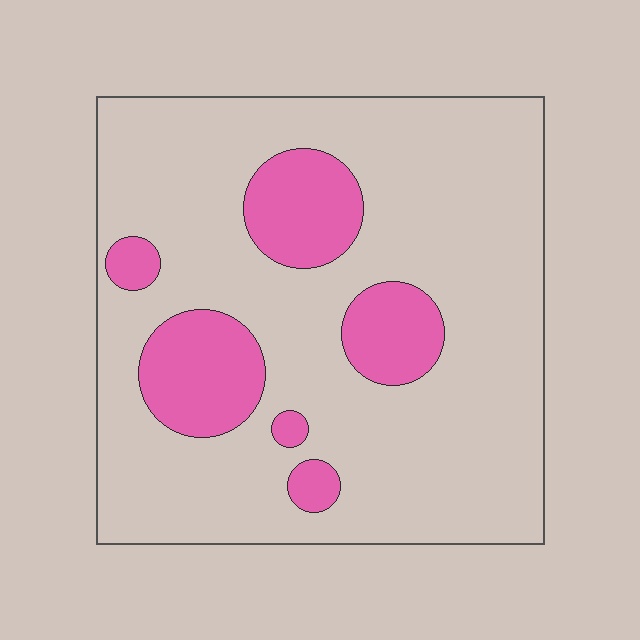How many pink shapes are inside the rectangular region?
6.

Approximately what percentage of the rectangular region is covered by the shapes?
Approximately 20%.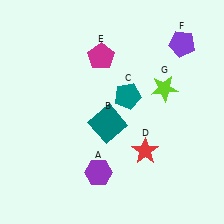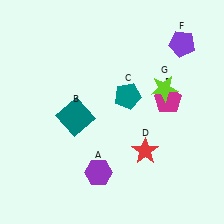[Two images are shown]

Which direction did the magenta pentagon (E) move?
The magenta pentagon (E) moved right.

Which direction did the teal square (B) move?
The teal square (B) moved left.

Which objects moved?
The objects that moved are: the teal square (B), the magenta pentagon (E).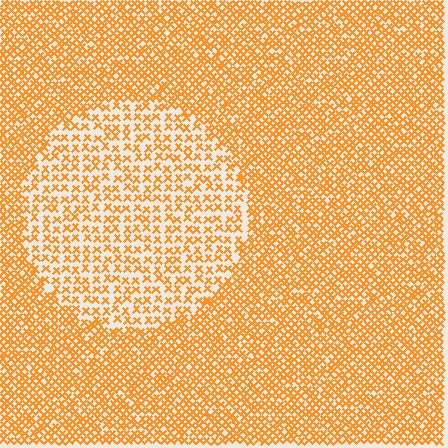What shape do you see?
I see a circle.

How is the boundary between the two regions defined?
The boundary is defined by a change in element density (approximately 1.9x ratio). All elements are the same color, size, and shape.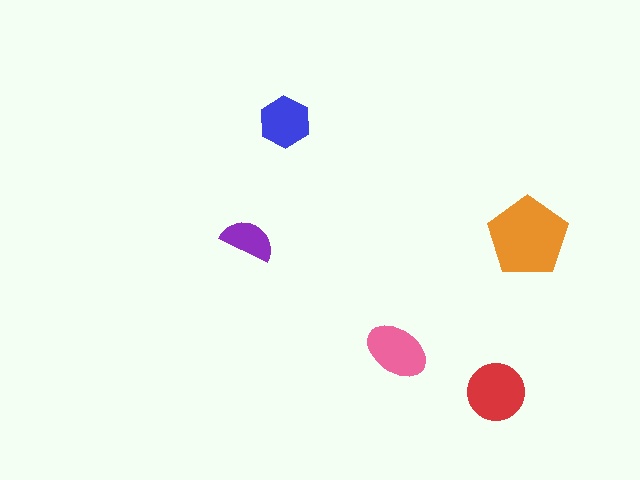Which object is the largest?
The orange pentagon.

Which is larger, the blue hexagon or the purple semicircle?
The blue hexagon.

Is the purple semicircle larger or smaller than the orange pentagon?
Smaller.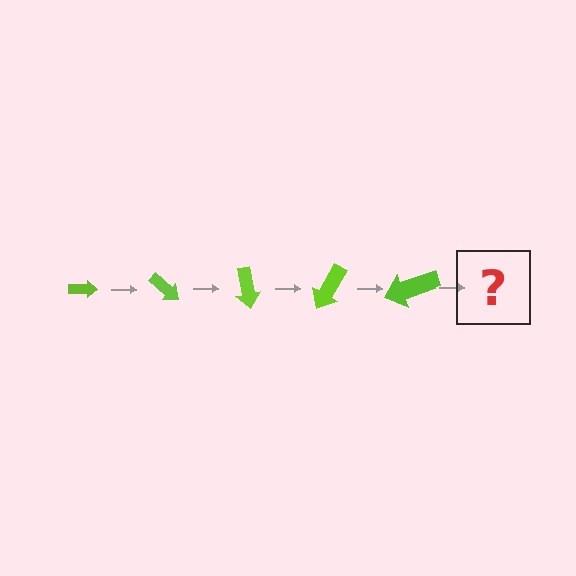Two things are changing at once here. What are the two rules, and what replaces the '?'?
The two rules are that the arrow grows larger each step and it rotates 40 degrees each step. The '?' should be an arrow, larger than the previous one and rotated 200 degrees from the start.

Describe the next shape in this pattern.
It should be an arrow, larger than the previous one and rotated 200 degrees from the start.